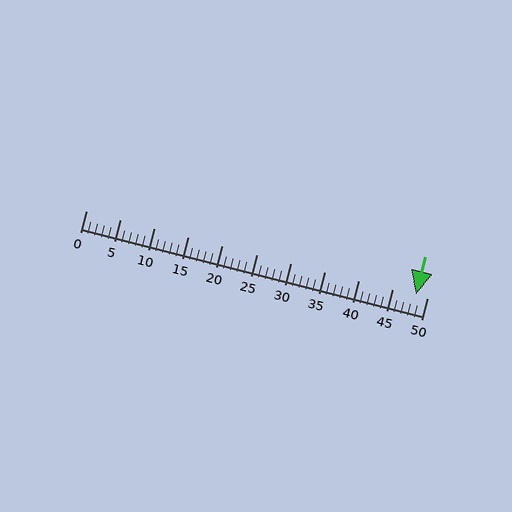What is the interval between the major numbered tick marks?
The major tick marks are spaced 5 units apart.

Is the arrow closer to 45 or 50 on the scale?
The arrow is closer to 50.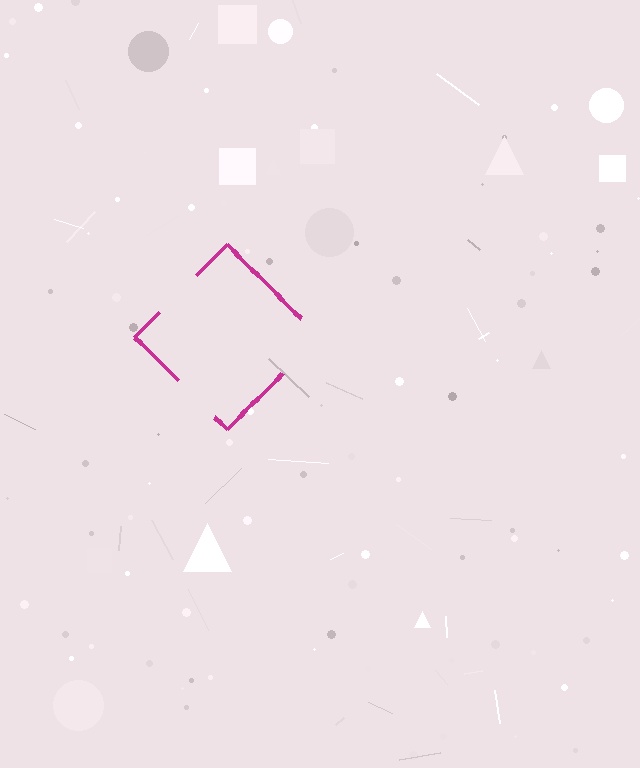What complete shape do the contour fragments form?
The contour fragments form a diamond.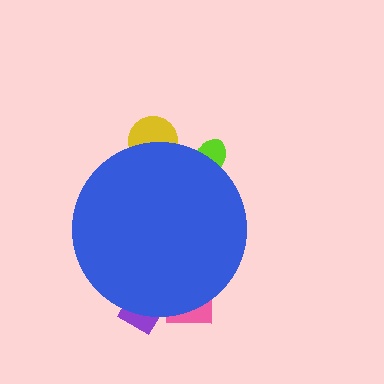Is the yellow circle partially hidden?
Yes, the yellow circle is partially hidden behind the blue circle.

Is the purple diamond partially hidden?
Yes, the purple diamond is partially hidden behind the blue circle.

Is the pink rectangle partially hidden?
Yes, the pink rectangle is partially hidden behind the blue circle.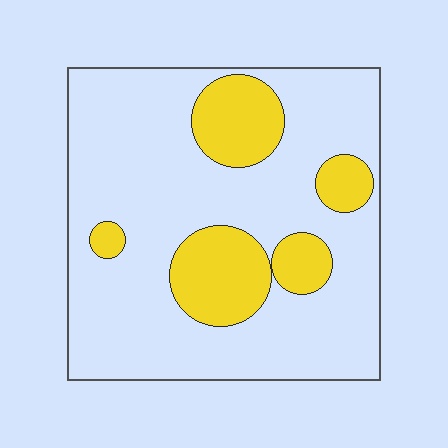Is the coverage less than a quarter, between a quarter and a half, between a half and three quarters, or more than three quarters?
Less than a quarter.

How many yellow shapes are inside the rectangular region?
5.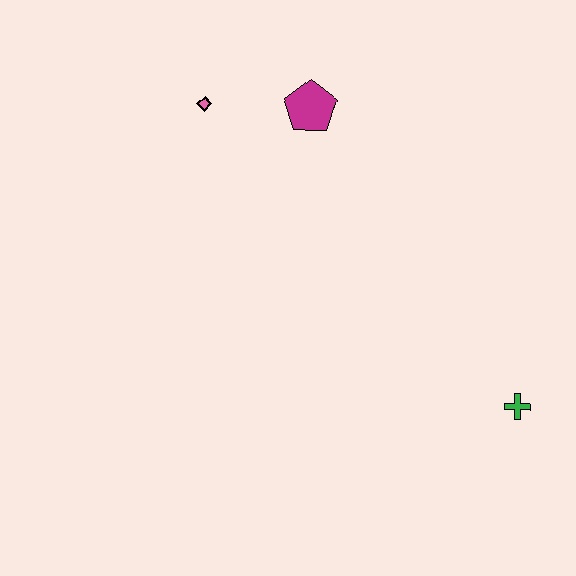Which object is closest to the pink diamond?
The magenta pentagon is closest to the pink diamond.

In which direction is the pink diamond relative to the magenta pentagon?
The pink diamond is to the left of the magenta pentagon.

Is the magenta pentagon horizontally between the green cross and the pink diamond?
Yes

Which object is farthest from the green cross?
The pink diamond is farthest from the green cross.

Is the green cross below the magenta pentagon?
Yes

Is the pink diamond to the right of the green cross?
No